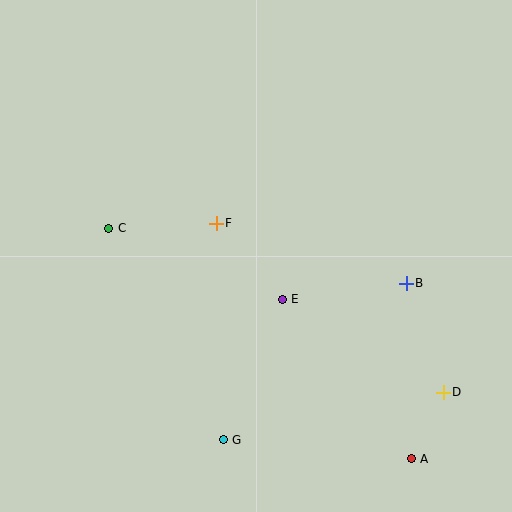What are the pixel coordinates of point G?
Point G is at (223, 440).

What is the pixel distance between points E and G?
The distance between E and G is 152 pixels.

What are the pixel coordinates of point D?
Point D is at (443, 392).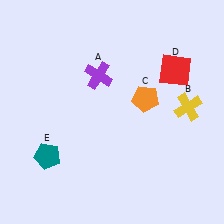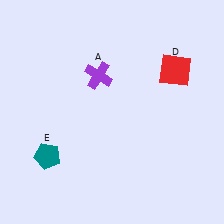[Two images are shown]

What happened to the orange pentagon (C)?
The orange pentagon (C) was removed in Image 2. It was in the top-right area of Image 1.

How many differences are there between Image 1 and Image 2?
There are 2 differences between the two images.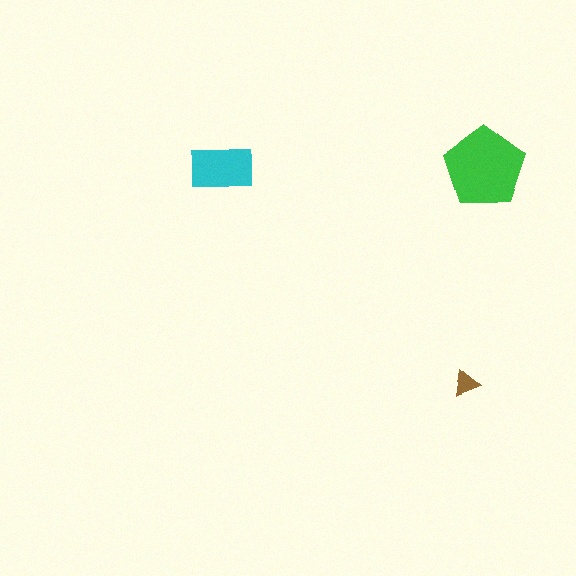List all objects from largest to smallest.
The green pentagon, the cyan rectangle, the brown triangle.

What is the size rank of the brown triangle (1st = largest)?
3rd.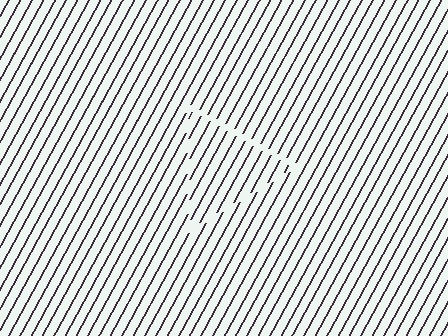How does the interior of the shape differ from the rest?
The interior of the shape contains the same grating, shifted by half a period — the contour is defined by the phase discontinuity where line-ends from the inner and outer gratings abut.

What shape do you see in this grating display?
An illusory triangle. The interior of the shape contains the same grating, shifted by half a period — the contour is defined by the phase discontinuity where line-ends from the inner and outer gratings abut.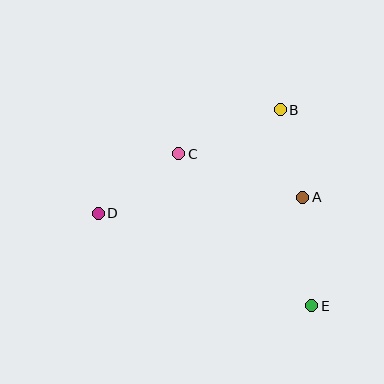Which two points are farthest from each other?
Points D and E are farthest from each other.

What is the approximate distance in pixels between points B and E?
The distance between B and E is approximately 198 pixels.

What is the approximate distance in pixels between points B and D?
The distance between B and D is approximately 209 pixels.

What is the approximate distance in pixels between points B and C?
The distance between B and C is approximately 110 pixels.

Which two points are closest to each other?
Points A and B are closest to each other.